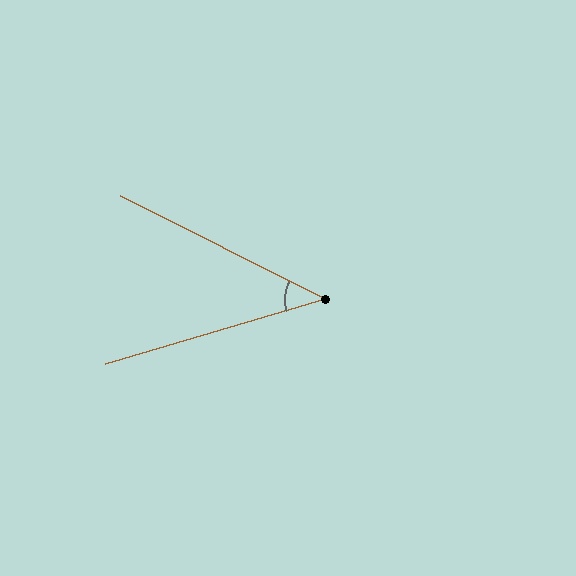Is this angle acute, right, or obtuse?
It is acute.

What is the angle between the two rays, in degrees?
Approximately 43 degrees.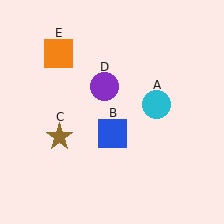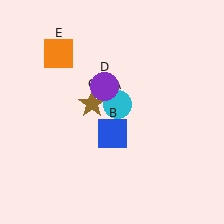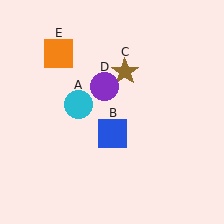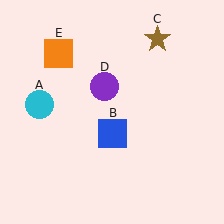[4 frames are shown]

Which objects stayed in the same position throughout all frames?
Blue square (object B) and purple circle (object D) and orange square (object E) remained stationary.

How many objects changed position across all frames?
2 objects changed position: cyan circle (object A), brown star (object C).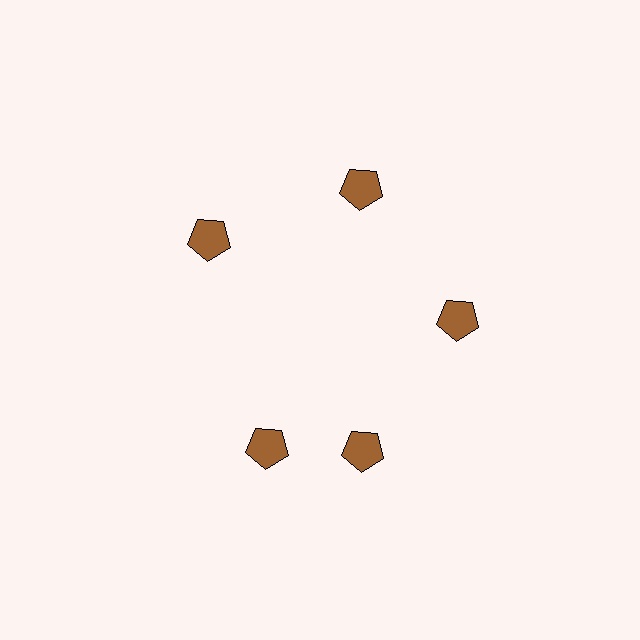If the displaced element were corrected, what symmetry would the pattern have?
It would have 5-fold rotational symmetry — the pattern would map onto itself every 72 degrees.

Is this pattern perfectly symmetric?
No. The 5 brown pentagons are arranged in a ring, but one element near the 8 o'clock position is rotated out of alignment along the ring, breaking the 5-fold rotational symmetry.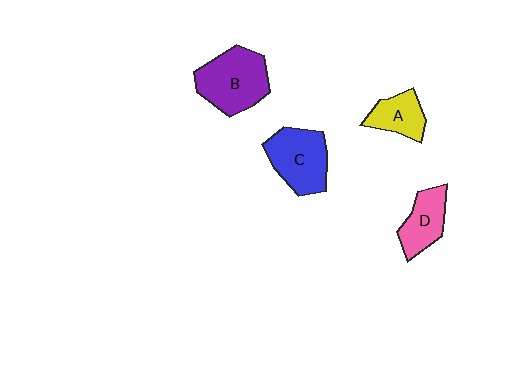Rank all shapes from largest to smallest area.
From largest to smallest: B (purple), C (blue), D (pink), A (yellow).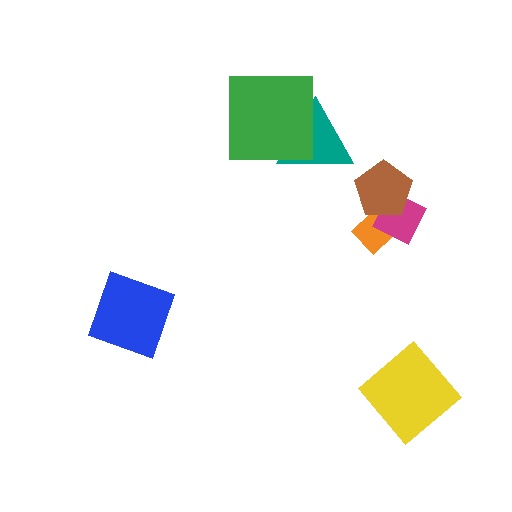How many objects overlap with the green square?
1 object overlaps with the green square.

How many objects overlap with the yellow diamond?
0 objects overlap with the yellow diamond.